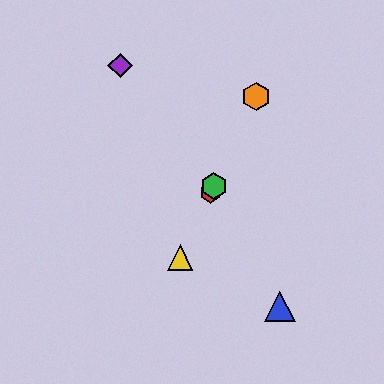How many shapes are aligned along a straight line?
4 shapes (the red hexagon, the green hexagon, the yellow triangle, the orange hexagon) are aligned along a straight line.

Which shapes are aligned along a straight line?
The red hexagon, the green hexagon, the yellow triangle, the orange hexagon are aligned along a straight line.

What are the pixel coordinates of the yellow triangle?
The yellow triangle is at (180, 257).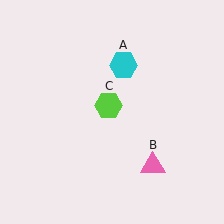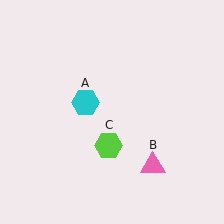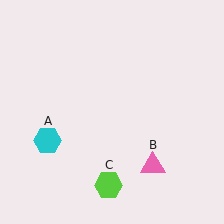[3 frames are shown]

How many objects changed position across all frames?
2 objects changed position: cyan hexagon (object A), lime hexagon (object C).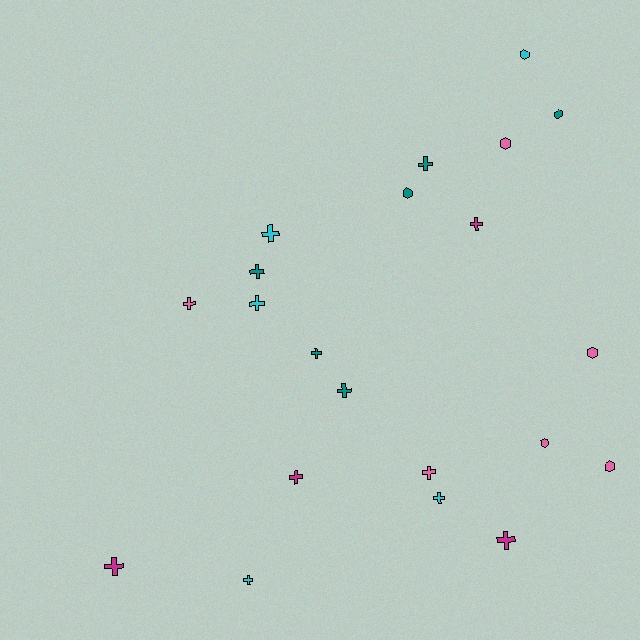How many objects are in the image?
There are 21 objects.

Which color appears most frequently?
Teal, with 6 objects.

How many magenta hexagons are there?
There are no magenta hexagons.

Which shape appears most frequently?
Cross, with 14 objects.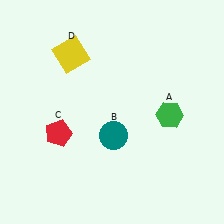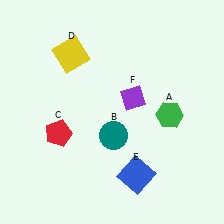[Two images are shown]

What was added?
A blue square (E), a purple diamond (F) were added in Image 2.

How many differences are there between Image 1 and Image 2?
There are 2 differences between the two images.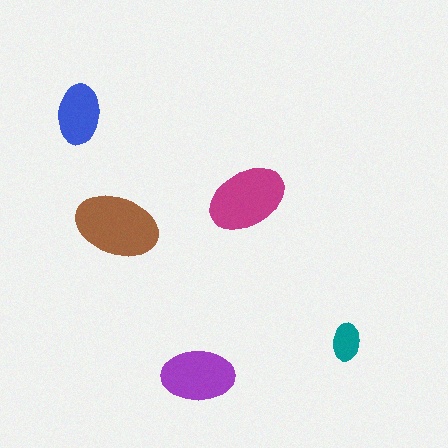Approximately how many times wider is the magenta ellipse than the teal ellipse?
About 2 times wider.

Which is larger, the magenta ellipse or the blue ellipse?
The magenta one.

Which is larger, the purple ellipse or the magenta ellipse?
The magenta one.